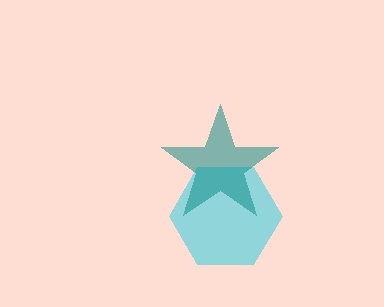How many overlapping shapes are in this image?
There are 2 overlapping shapes in the image.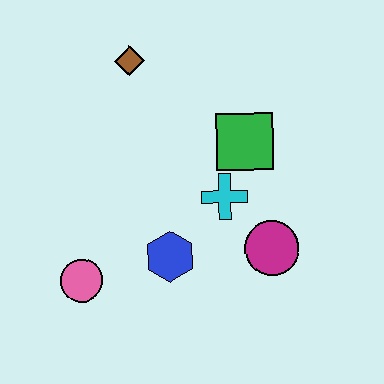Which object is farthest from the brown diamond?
The magenta circle is farthest from the brown diamond.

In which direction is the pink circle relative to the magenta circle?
The pink circle is to the left of the magenta circle.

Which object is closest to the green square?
The cyan cross is closest to the green square.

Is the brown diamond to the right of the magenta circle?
No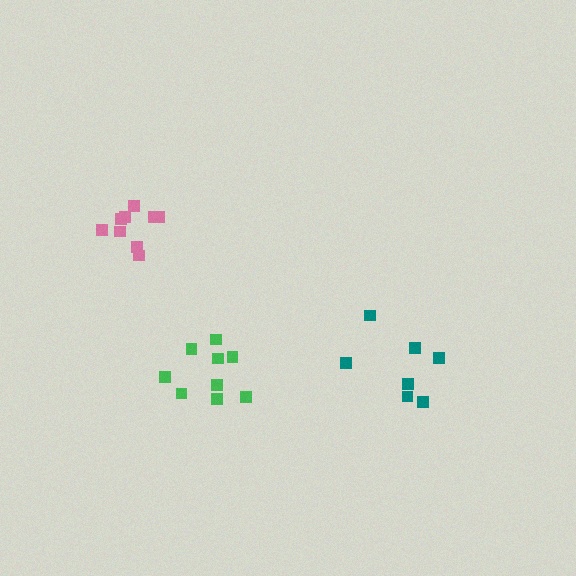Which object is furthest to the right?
The teal cluster is rightmost.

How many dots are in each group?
Group 1: 9 dots, Group 2: 9 dots, Group 3: 7 dots (25 total).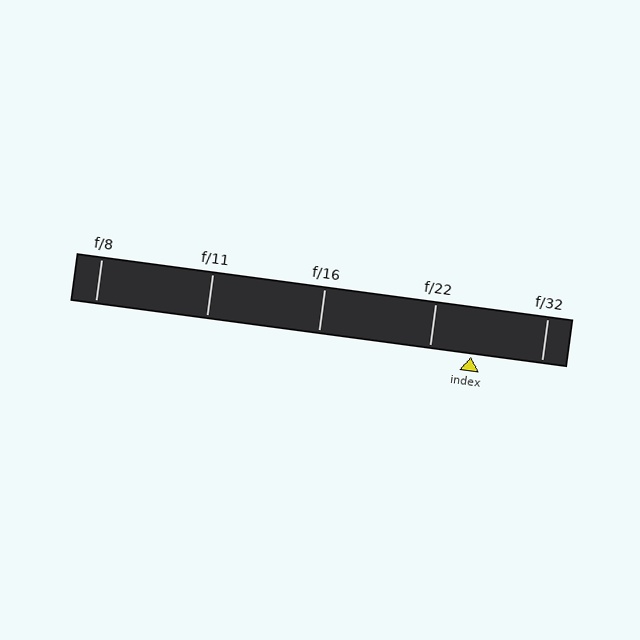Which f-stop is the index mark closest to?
The index mark is closest to f/22.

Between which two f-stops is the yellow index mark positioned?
The index mark is between f/22 and f/32.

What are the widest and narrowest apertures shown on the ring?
The widest aperture shown is f/8 and the narrowest is f/32.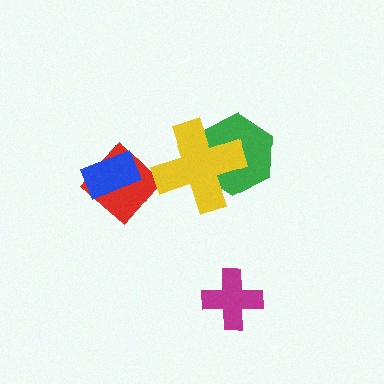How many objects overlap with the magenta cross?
0 objects overlap with the magenta cross.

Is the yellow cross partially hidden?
No, no other shape covers it.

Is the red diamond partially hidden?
Yes, it is partially covered by another shape.